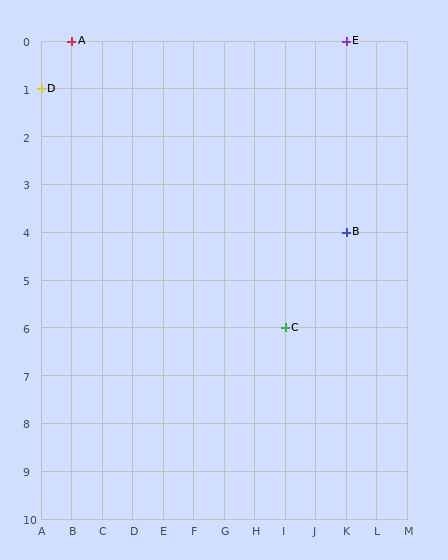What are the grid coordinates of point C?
Point C is at grid coordinates (I, 6).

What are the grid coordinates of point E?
Point E is at grid coordinates (K, 0).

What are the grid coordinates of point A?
Point A is at grid coordinates (B, 0).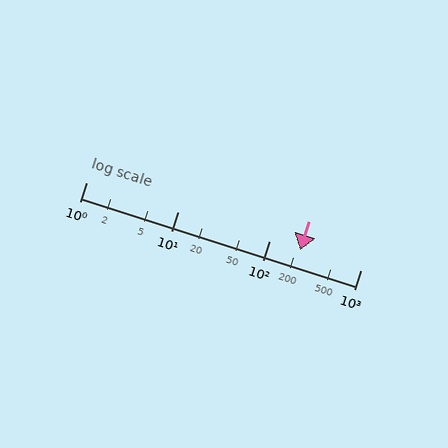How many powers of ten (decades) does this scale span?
The scale spans 3 decades, from 1 to 1000.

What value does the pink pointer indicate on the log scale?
The pointer indicates approximately 220.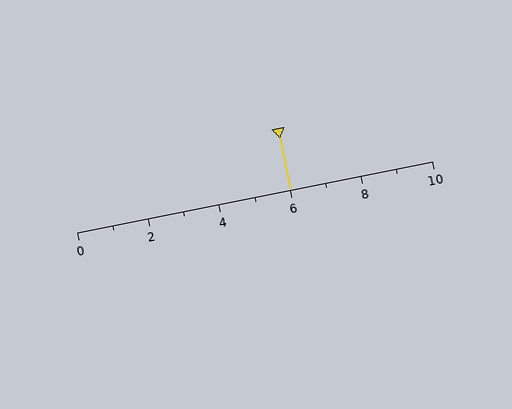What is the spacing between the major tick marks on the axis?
The major ticks are spaced 2 apart.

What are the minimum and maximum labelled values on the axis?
The axis runs from 0 to 10.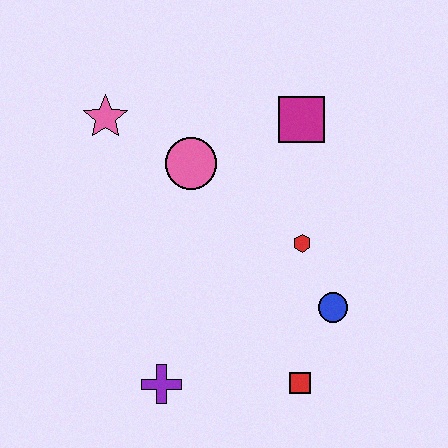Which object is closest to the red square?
The blue circle is closest to the red square.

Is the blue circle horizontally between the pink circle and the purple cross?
No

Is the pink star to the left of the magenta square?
Yes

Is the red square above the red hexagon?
No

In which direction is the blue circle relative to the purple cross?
The blue circle is to the right of the purple cross.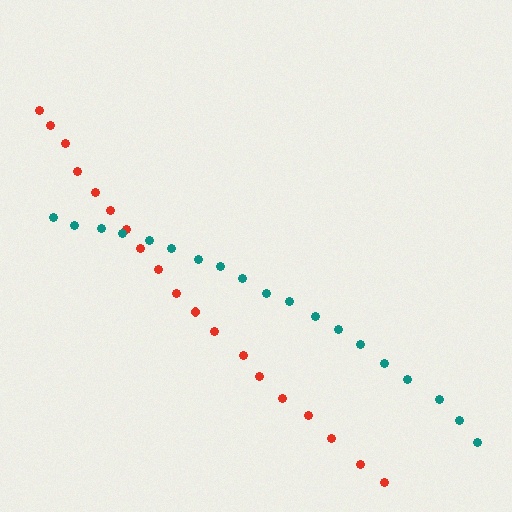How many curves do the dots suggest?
There are 2 distinct paths.